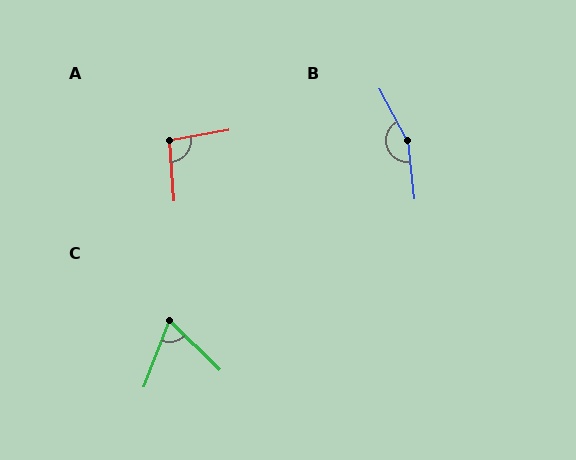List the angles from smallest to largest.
C (66°), A (95°), B (158°).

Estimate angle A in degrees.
Approximately 95 degrees.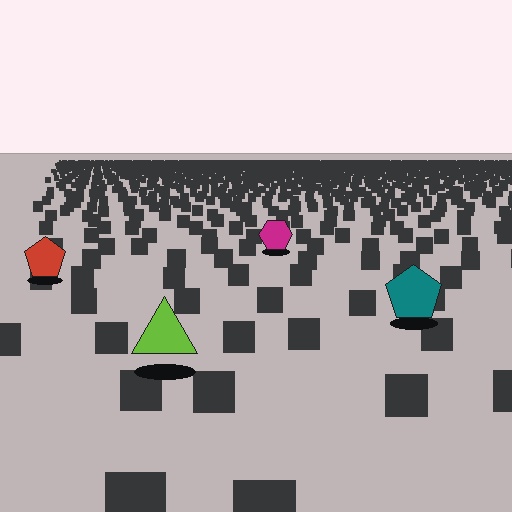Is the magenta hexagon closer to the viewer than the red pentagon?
No. The red pentagon is closer — you can tell from the texture gradient: the ground texture is coarser near it.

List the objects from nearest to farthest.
From nearest to farthest: the lime triangle, the teal pentagon, the red pentagon, the magenta hexagon.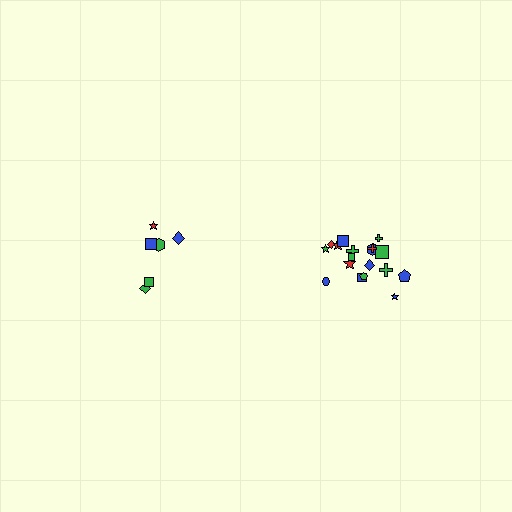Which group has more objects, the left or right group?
The right group.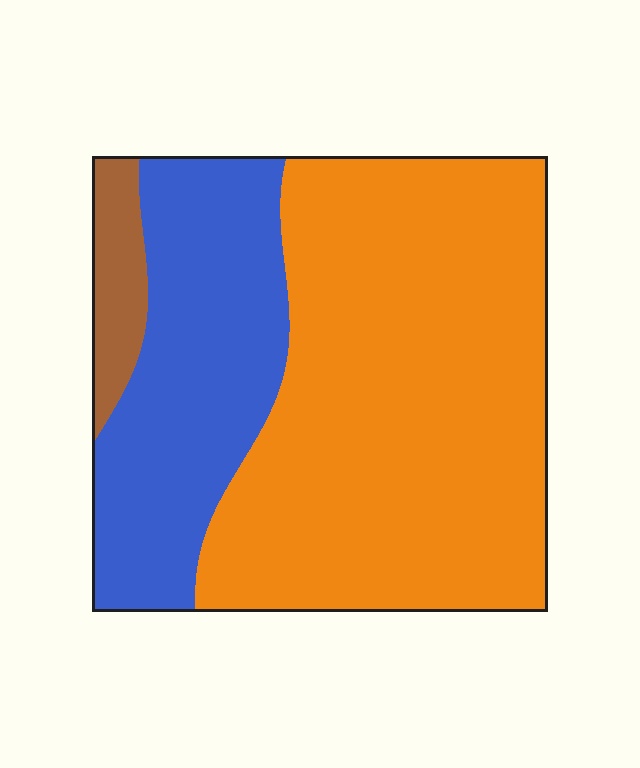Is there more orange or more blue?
Orange.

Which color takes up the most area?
Orange, at roughly 65%.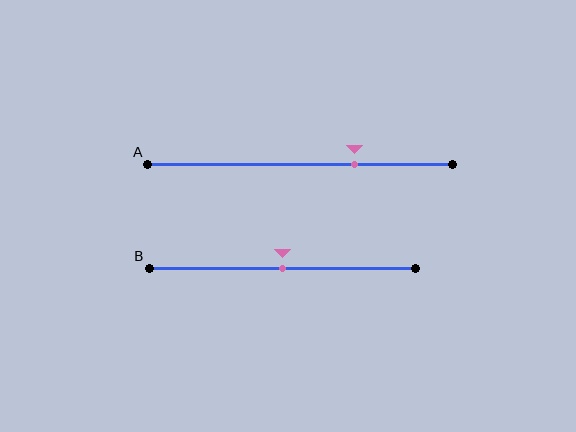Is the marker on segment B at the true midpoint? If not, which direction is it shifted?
Yes, the marker on segment B is at the true midpoint.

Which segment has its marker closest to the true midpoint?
Segment B has its marker closest to the true midpoint.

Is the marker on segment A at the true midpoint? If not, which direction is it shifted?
No, the marker on segment A is shifted to the right by about 18% of the segment length.